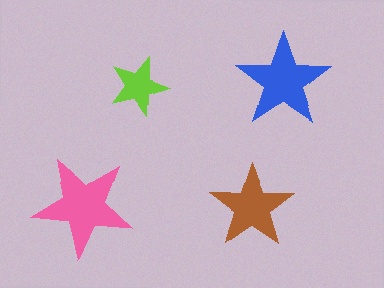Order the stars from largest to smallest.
the pink one, the blue one, the brown one, the lime one.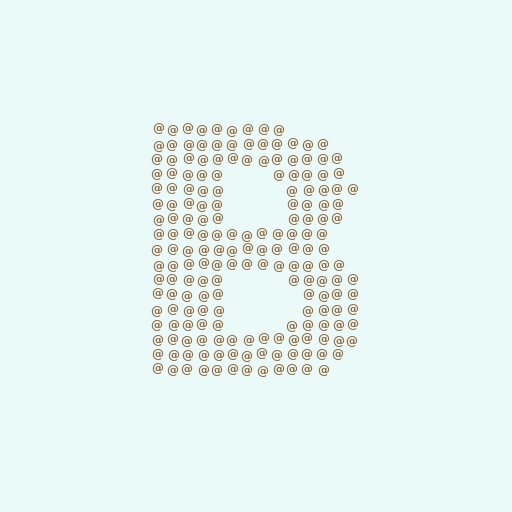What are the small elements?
The small elements are at signs.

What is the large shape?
The large shape is the letter B.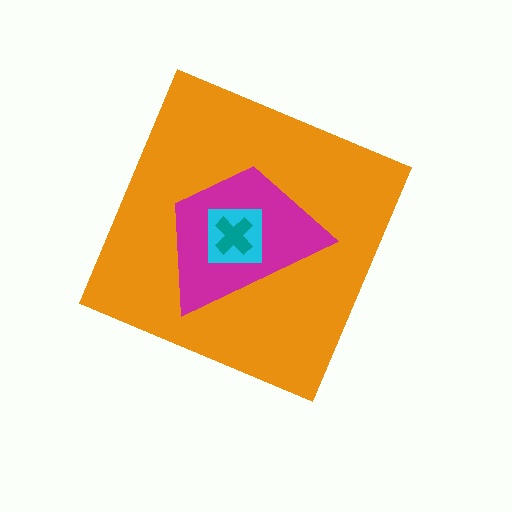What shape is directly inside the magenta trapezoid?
The cyan square.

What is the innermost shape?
The teal cross.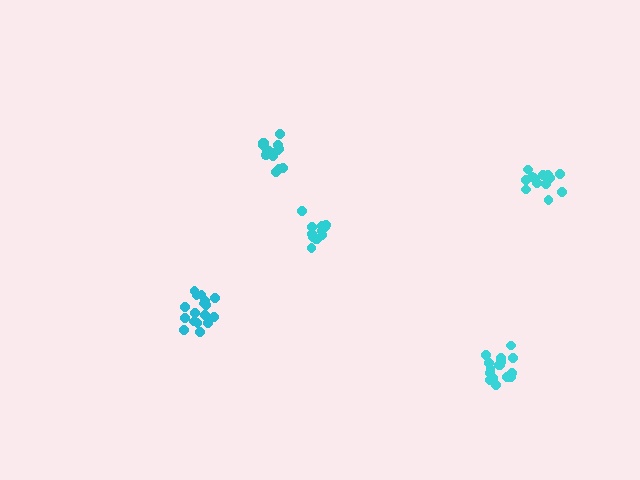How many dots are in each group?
Group 1: 16 dots, Group 2: 15 dots, Group 3: 13 dots, Group 4: 17 dots, Group 5: 15 dots (76 total).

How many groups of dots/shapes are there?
There are 5 groups.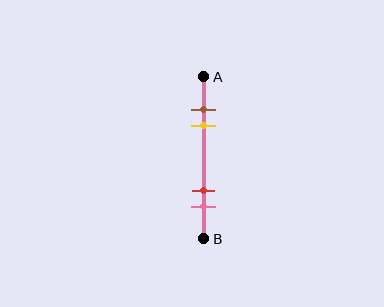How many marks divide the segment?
There are 4 marks dividing the segment.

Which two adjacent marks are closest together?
The brown and yellow marks are the closest adjacent pair.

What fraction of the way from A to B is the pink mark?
The pink mark is approximately 80% (0.8) of the way from A to B.